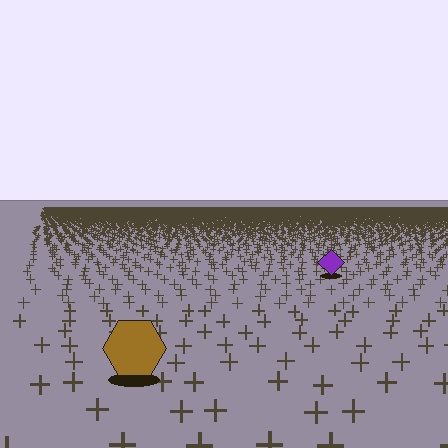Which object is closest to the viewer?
The brown hexagon is closest. The texture marks near it are larger and more spread out.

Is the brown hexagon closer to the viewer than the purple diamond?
Yes. The brown hexagon is closer — you can tell from the texture gradient: the ground texture is coarser near it.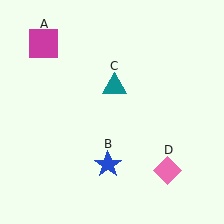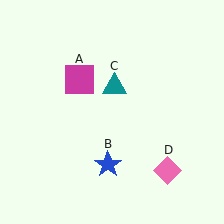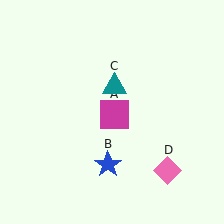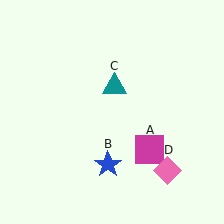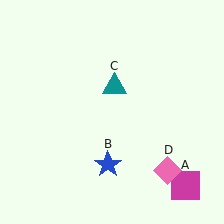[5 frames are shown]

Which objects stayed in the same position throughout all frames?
Blue star (object B) and teal triangle (object C) and pink diamond (object D) remained stationary.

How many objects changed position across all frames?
1 object changed position: magenta square (object A).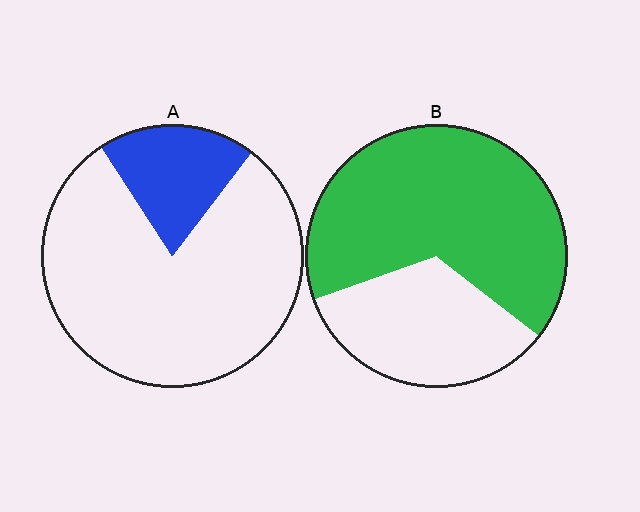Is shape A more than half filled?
No.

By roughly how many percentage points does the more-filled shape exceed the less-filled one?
By roughly 45 percentage points (B over A).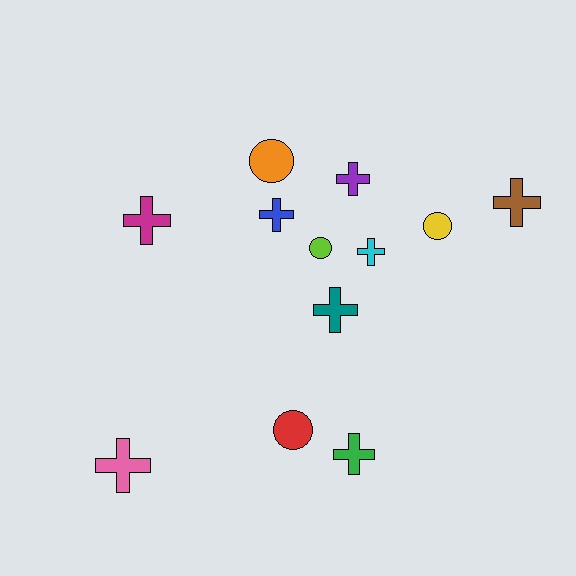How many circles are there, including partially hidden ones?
There are 4 circles.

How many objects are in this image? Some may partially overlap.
There are 12 objects.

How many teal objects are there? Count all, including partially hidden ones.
There is 1 teal object.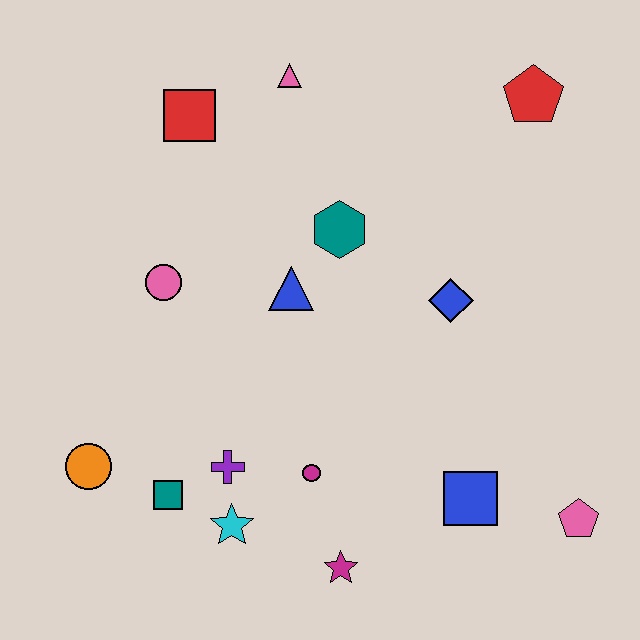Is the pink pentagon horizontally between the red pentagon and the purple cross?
No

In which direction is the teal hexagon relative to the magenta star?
The teal hexagon is above the magenta star.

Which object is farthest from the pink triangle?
The pink pentagon is farthest from the pink triangle.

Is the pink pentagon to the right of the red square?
Yes